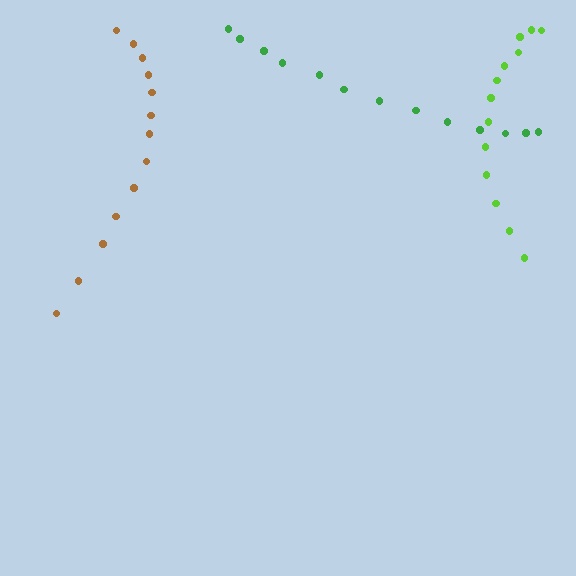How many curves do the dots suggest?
There are 3 distinct paths.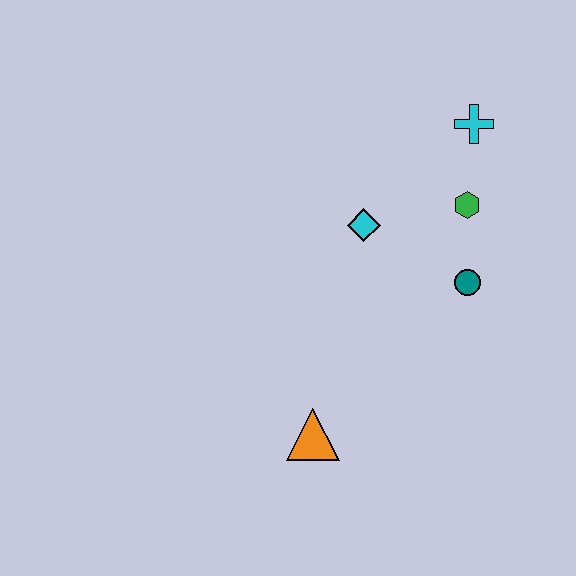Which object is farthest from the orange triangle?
The cyan cross is farthest from the orange triangle.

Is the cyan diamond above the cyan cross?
No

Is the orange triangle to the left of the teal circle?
Yes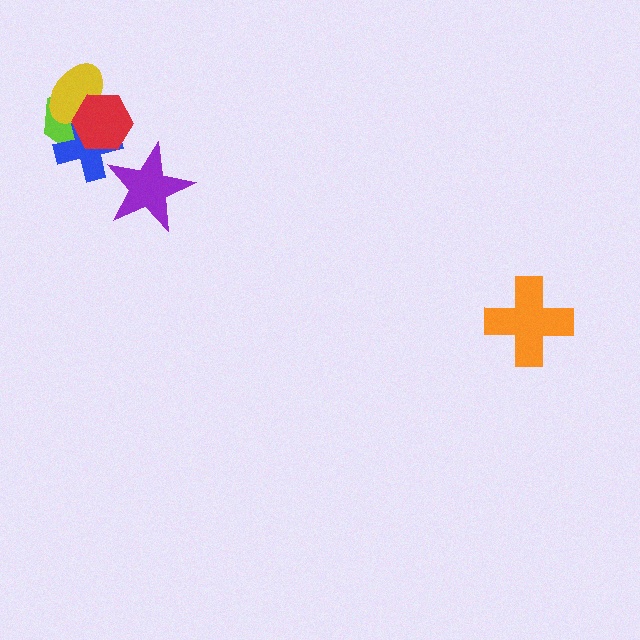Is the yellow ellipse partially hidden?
Yes, it is partially covered by another shape.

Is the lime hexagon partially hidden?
Yes, it is partially covered by another shape.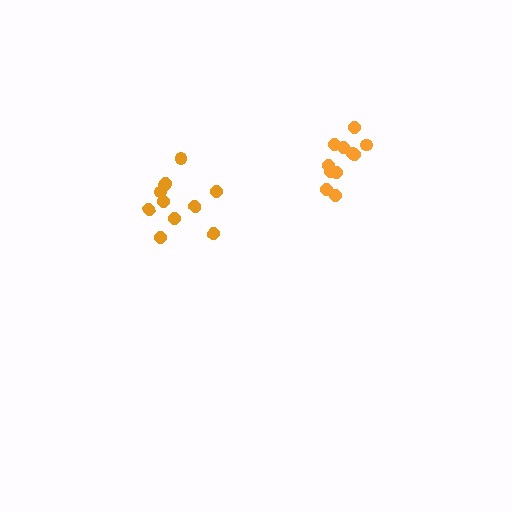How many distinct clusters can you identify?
There are 2 distinct clusters.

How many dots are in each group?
Group 1: 11 dots, Group 2: 11 dots (22 total).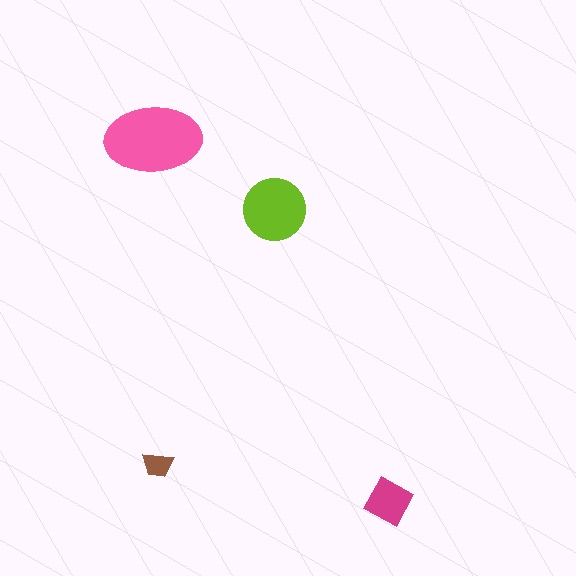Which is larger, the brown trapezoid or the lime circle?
The lime circle.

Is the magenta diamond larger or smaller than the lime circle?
Smaller.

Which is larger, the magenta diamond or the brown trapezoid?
The magenta diamond.